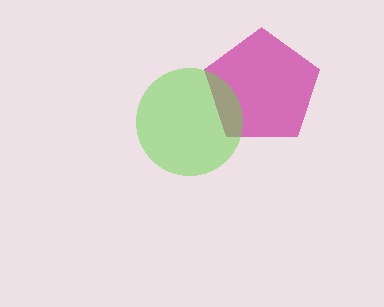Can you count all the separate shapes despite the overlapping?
Yes, there are 2 separate shapes.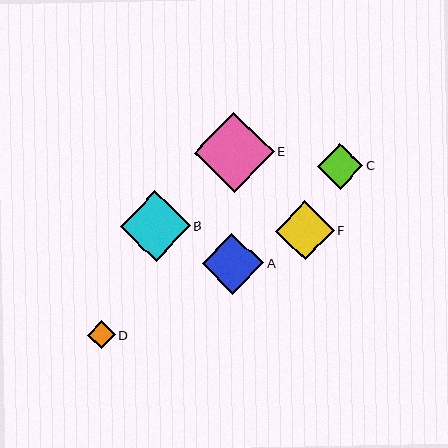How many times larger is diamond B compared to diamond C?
Diamond B is approximately 1.5 times the size of diamond C.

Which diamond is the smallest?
Diamond D is the smallest with a size of approximately 28 pixels.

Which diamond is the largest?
Diamond E is the largest with a size of approximately 80 pixels.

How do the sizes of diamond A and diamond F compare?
Diamond A and diamond F are approximately the same size.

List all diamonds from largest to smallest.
From largest to smallest: E, B, A, F, C, D.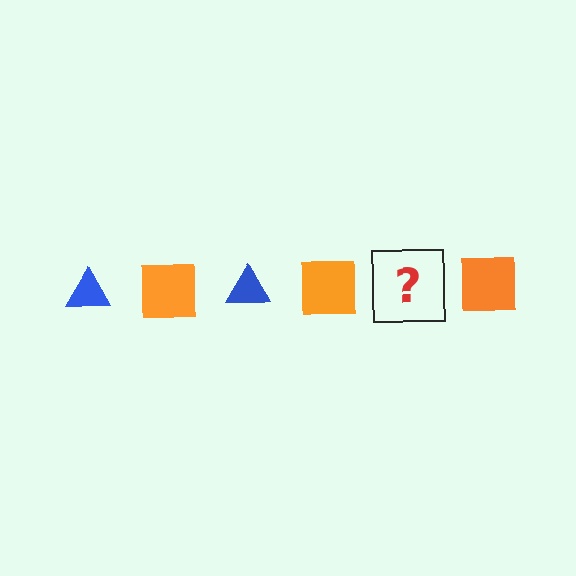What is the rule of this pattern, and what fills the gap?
The rule is that the pattern alternates between blue triangle and orange square. The gap should be filled with a blue triangle.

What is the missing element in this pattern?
The missing element is a blue triangle.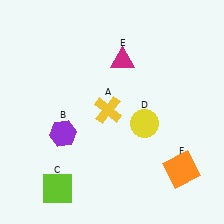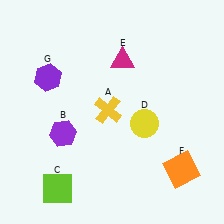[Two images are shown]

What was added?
A purple hexagon (G) was added in Image 2.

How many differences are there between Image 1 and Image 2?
There is 1 difference between the two images.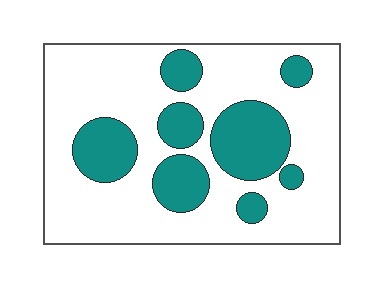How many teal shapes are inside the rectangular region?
8.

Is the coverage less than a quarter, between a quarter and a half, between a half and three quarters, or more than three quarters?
Between a quarter and a half.